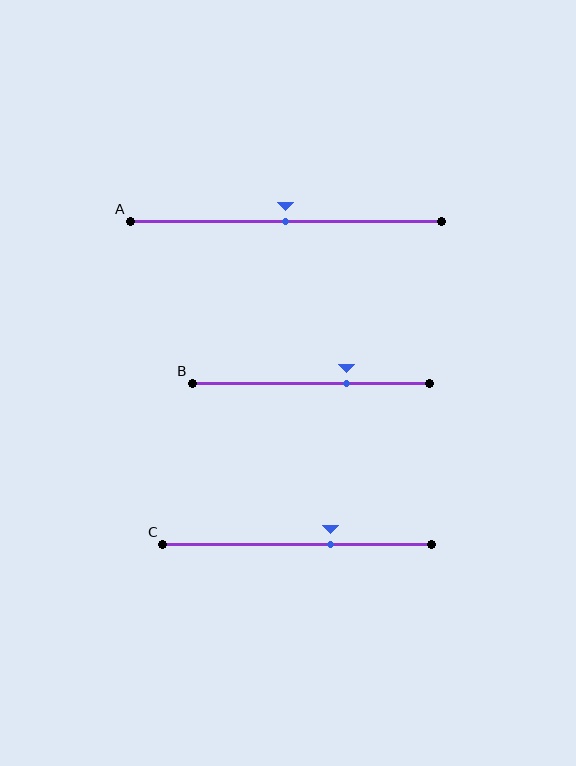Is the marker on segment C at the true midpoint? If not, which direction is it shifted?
No, the marker on segment C is shifted to the right by about 12% of the segment length.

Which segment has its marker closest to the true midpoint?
Segment A has its marker closest to the true midpoint.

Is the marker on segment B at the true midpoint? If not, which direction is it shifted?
No, the marker on segment B is shifted to the right by about 15% of the segment length.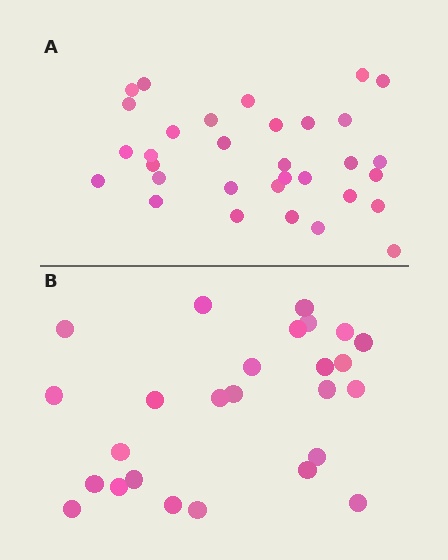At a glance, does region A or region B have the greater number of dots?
Region A (the top region) has more dots.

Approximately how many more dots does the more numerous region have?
Region A has about 6 more dots than region B.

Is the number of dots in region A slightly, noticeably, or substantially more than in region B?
Region A has only slightly more — the two regions are fairly close. The ratio is roughly 1.2 to 1.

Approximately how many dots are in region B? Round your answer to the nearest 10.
About 30 dots. (The exact count is 26, which rounds to 30.)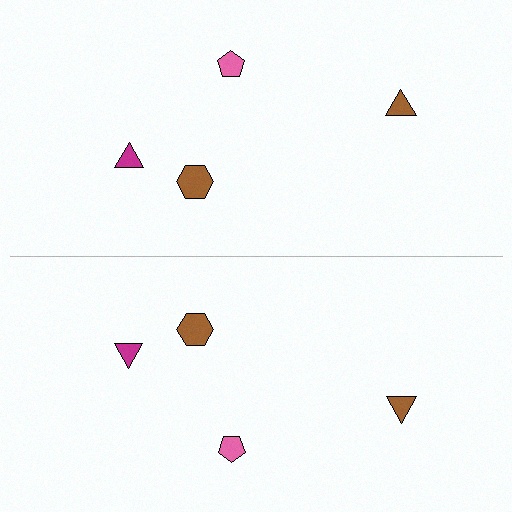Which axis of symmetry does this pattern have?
The pattern has a horizontal axis of symmetry running through the center of the image.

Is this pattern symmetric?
Yes, this pattern has bilateral (reflection) symmetry.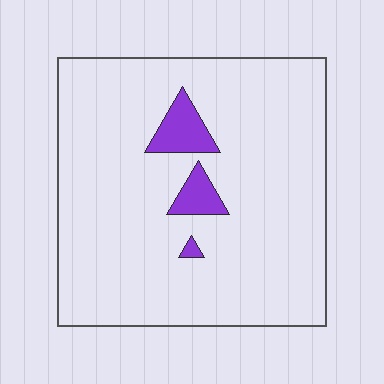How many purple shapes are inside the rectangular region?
3.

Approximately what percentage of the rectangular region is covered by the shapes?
Approximately 5%.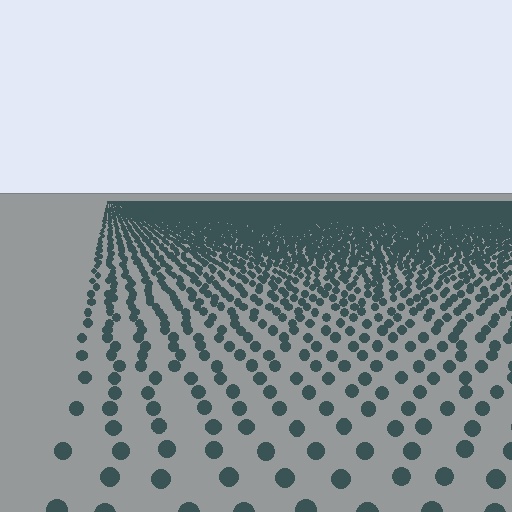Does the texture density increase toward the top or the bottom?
Density increases toward the top.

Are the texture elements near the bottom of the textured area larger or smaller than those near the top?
Larger. Near the bottom, elements are closer to the viewer and appear at a bigger on-screen size.